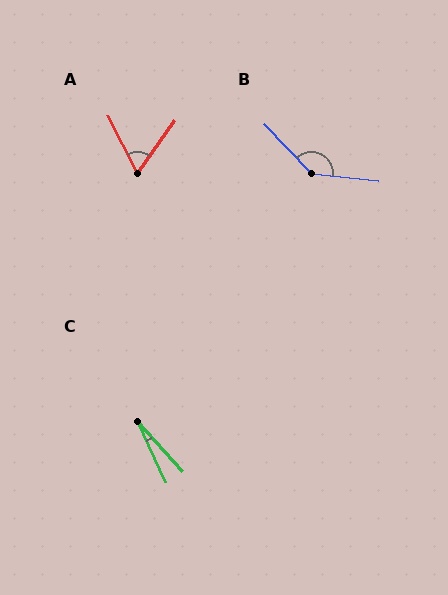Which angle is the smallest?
C, at approximately 17 degrees.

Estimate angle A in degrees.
Approximately 61 degrees.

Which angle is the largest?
B, at approximately 139 degrees.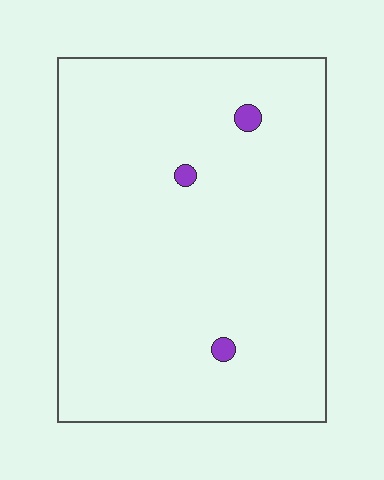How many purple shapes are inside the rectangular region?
3.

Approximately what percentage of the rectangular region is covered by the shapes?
Approximately 0%.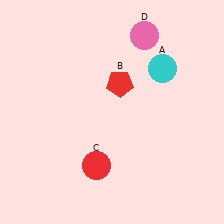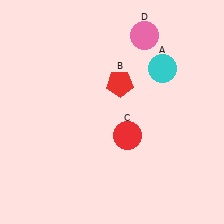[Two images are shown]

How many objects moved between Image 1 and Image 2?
1 object moved between the two images.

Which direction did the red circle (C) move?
The red circle (C) moved right.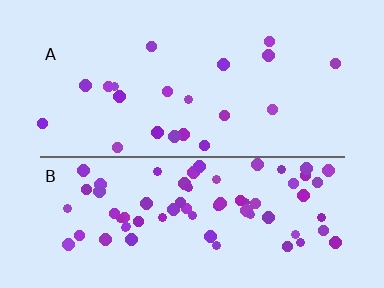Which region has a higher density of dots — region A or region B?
B (the bottom).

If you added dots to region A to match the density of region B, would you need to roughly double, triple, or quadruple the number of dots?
Approximately triple.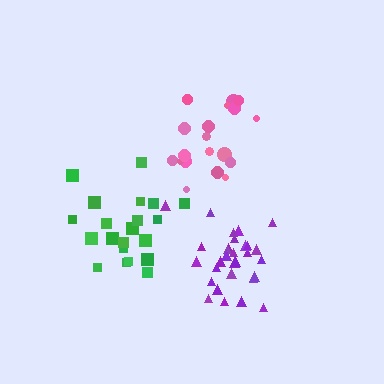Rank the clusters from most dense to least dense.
purple, green, pink.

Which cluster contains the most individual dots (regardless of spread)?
Purple (32).